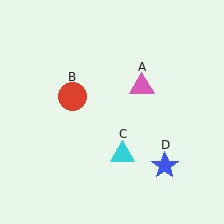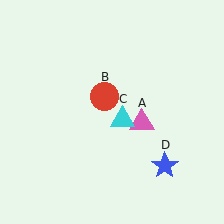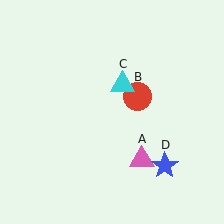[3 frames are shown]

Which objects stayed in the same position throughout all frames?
Blue star (object D) remained stationary.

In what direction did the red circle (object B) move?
The red circle (object B) moved right.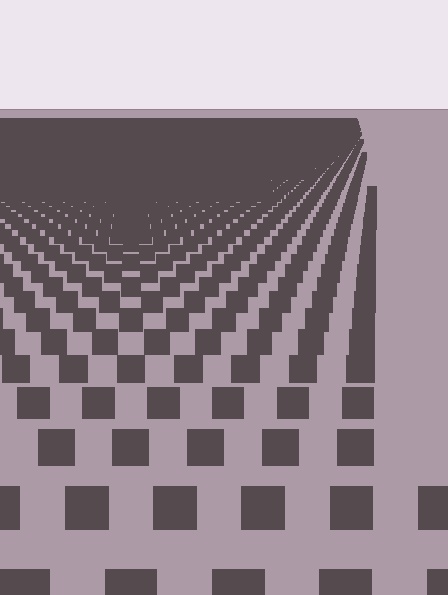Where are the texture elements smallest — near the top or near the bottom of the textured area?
Near the top.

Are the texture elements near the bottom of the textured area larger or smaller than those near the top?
Larger. Near the bottom, elements are closer to the viewer and appear at a bigger on-screen size.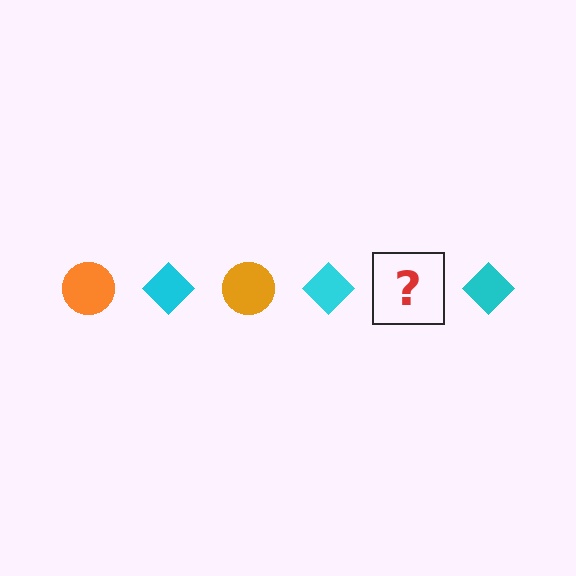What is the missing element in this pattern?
The missing element is an orange circle.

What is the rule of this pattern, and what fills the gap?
The rule is that the pattern alternates between orange circle and cyan diamond. The gap should be filled with an orange circle.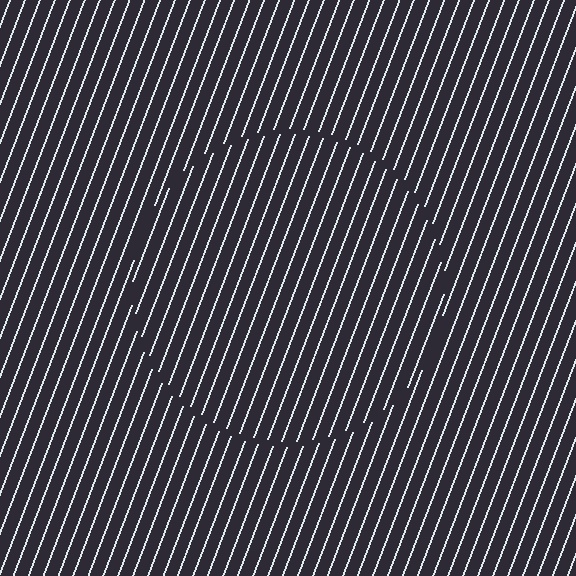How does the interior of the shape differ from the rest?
The interior of the shape contains the same grating, shifted by half a period — the contour is defined by the phase discontinuity where line-ends from the inner and outer gratings abut.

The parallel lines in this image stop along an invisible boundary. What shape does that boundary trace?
An illusory circle. The interior of the shape contains the same grating, shifted by half a period — the contour is defined by the phase discontinuity where line-ends from the inner and outer gratings abut.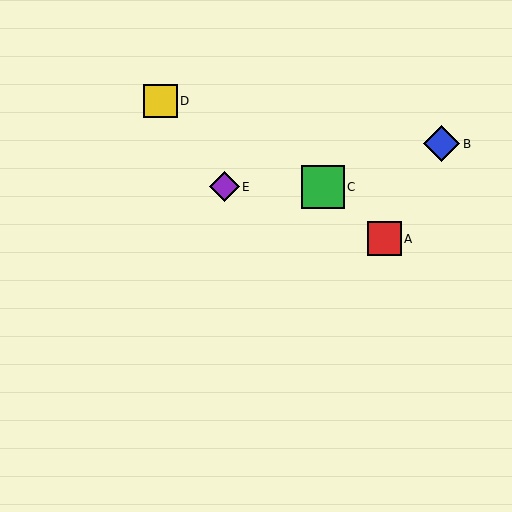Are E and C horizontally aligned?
Yes, both are at y≈187.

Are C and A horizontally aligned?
No, C is at y≈187 and A is at y≈239.